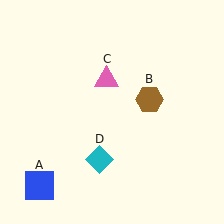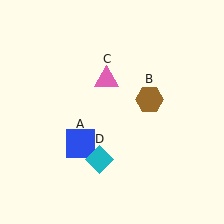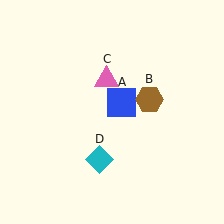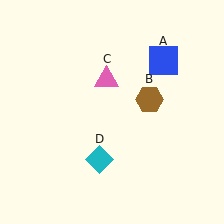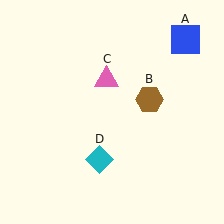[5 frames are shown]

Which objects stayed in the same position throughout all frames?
Brown hexagon (object B) and pink triangle (object C) and cyan diamond (object D) remained stationary.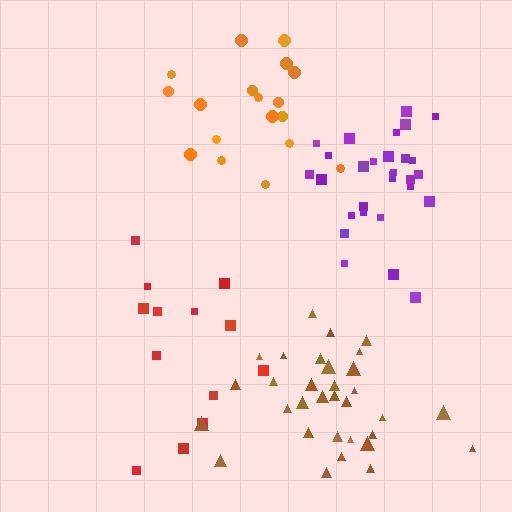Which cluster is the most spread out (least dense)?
Red.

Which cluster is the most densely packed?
Purple.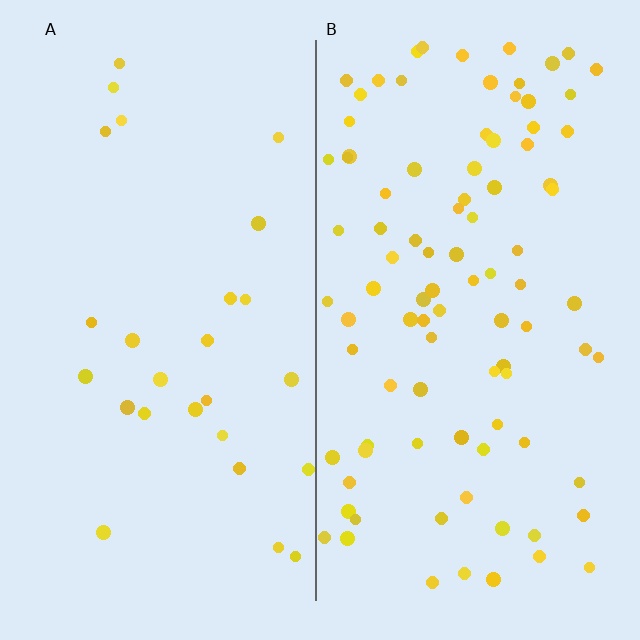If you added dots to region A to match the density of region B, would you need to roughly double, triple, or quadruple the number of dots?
Approximately quadruple.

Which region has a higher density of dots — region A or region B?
B (the right).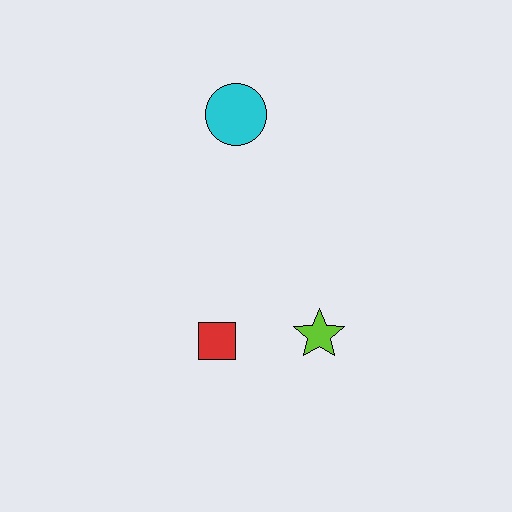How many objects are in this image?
There are 3 objects.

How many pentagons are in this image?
There are no pentagons.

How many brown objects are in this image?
There are no brown objects.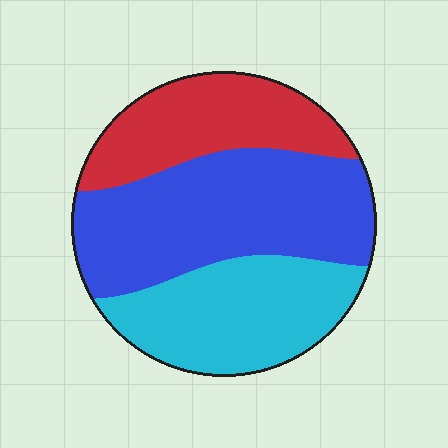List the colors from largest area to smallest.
From largest to smallest: blue, cyan, red.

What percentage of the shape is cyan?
Cyan takes up about one third (1/3) of the shape.